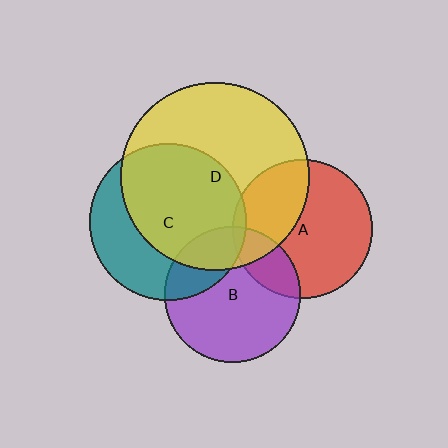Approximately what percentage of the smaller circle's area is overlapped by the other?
Approximately 20%.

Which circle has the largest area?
Circle D (yellow).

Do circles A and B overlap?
Yes.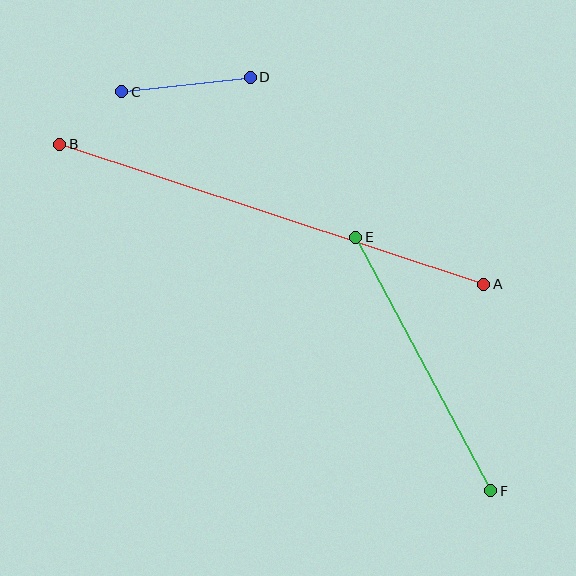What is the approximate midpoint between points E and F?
The midpoint is at approximately (423, 364) pixels.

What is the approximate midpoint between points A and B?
The midpoint is at approximately (272, 214) pixels.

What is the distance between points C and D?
The distance is approximately 130 pixels.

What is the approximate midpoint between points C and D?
The midpoint is at approximately (186, 85) pixels.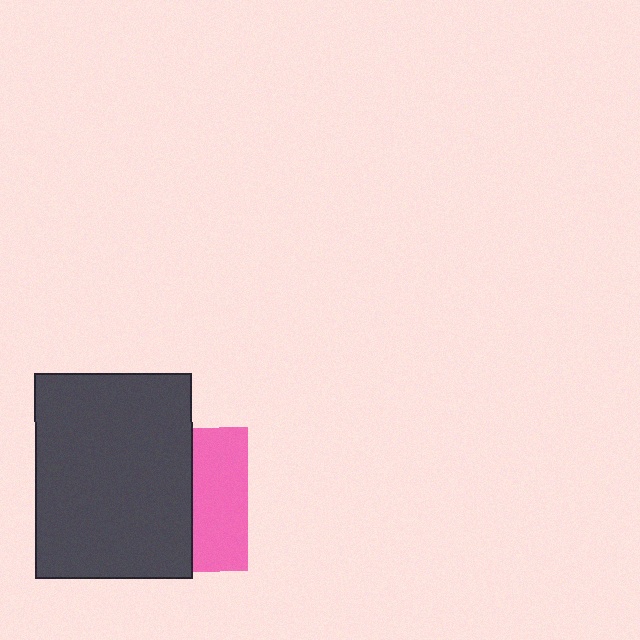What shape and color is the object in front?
The object in front is a dark gray rectangle.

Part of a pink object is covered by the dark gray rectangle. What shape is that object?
It is a square.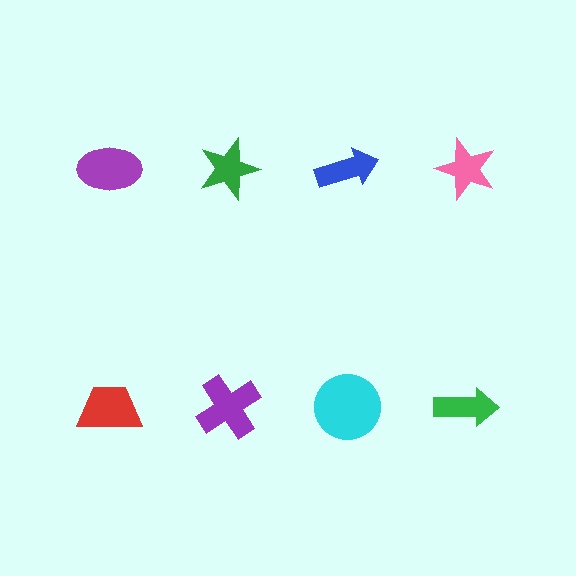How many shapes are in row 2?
4 shapes.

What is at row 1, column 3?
A blue arrow.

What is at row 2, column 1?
A red trapezoid.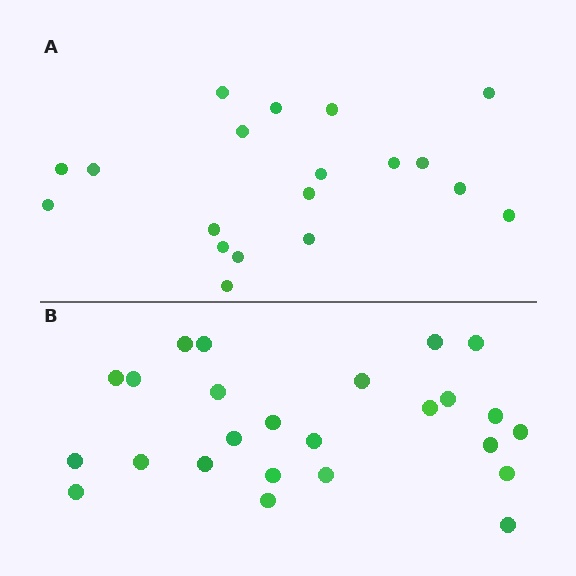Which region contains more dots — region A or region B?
Region B (the bottom region) has more dots.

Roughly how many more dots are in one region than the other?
Region B has about 6 more dots than region A.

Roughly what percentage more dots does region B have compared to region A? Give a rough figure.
About 30% more.